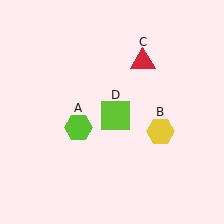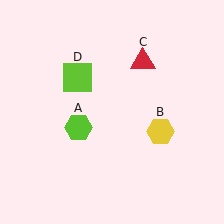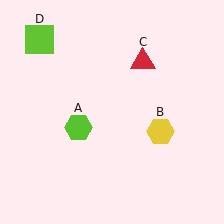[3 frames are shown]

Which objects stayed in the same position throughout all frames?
Lime hexagon (object A) and yellow hexagon (object B) and red triangle (object C) remained stationary.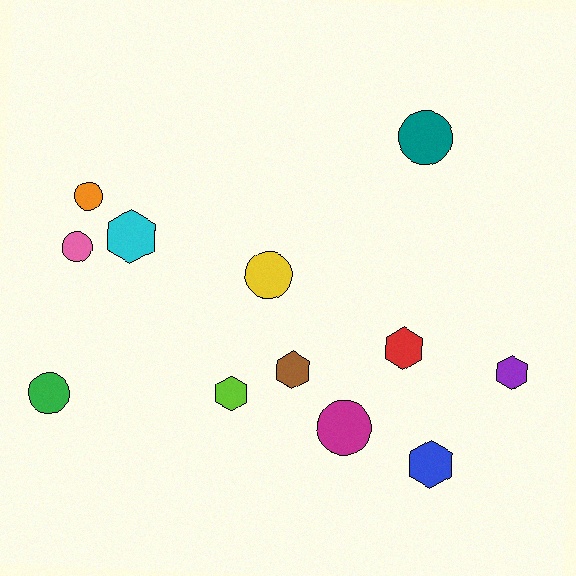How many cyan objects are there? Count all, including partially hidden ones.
There is 1 cyan object.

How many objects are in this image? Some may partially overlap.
There are 12 objects.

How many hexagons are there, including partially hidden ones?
There are 6 hexagons.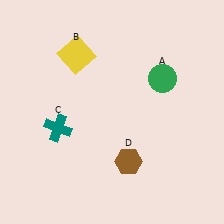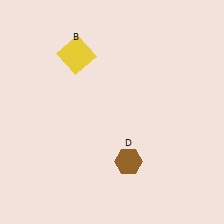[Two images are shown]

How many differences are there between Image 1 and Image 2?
There are 2 differences between the two images.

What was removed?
The teal cross (C), the green circle (A) were removed in Image 2.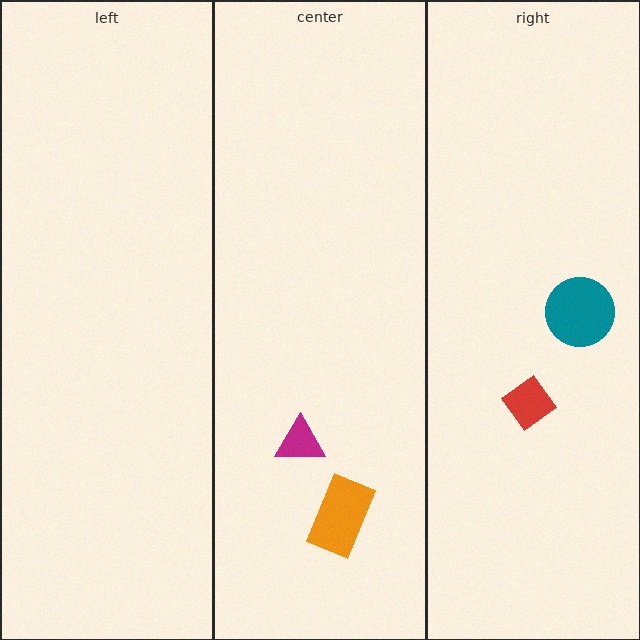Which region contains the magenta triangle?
The center region.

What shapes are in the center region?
The magenta triangle, the orange rectangle.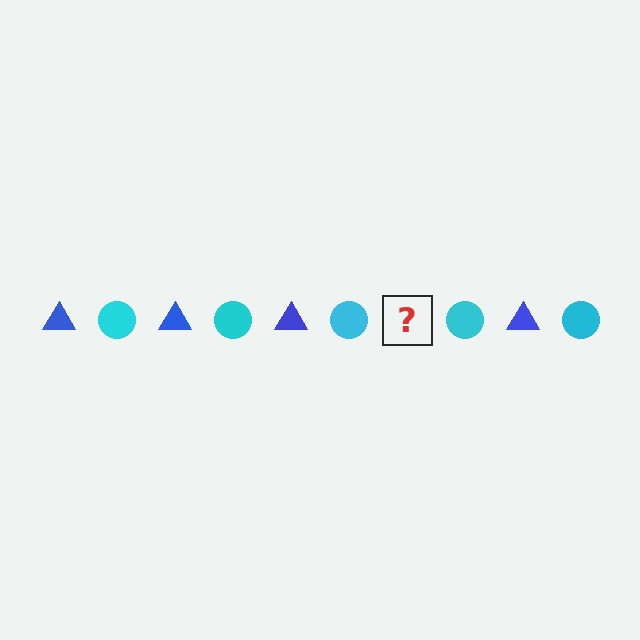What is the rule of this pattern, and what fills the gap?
The rule is that the pattern alternates between blue triangle and cyan circle. The gap should be filled with a blue triangle.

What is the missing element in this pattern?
The missing element is a blue triangle.